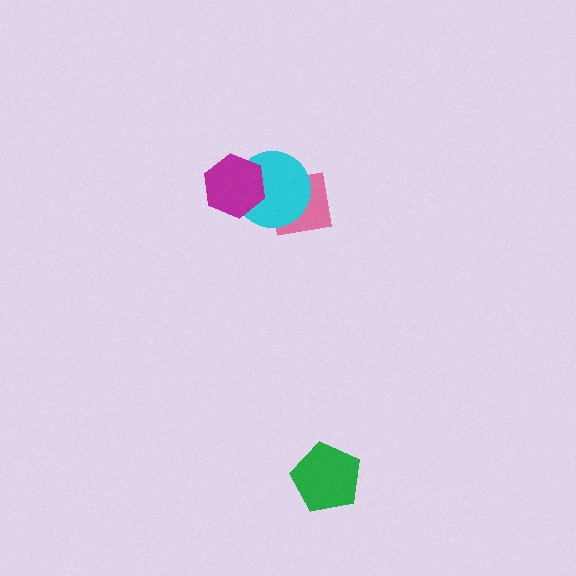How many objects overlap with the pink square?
1 object overlaps with the pink square.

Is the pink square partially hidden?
Yes, it is partially covered by another shape.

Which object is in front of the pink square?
The cyan circle is in front of the pink square.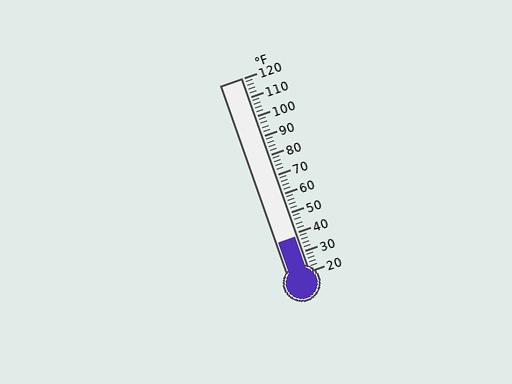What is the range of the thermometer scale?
The thermometer scale ranges from 20°F to 120°F.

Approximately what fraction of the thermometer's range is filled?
The thermometer is filled to approximately 20% of its range.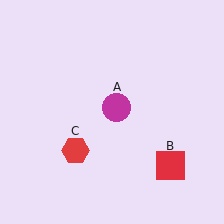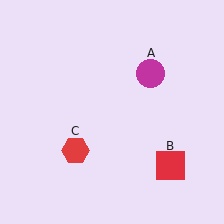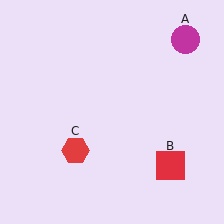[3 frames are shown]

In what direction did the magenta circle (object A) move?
The magenta circle (object A) moved up and to the right.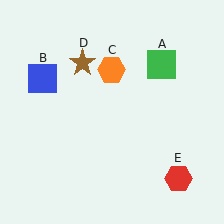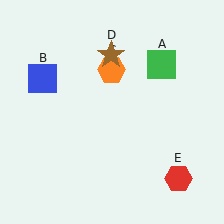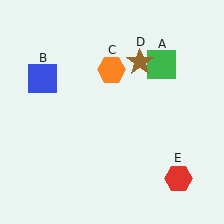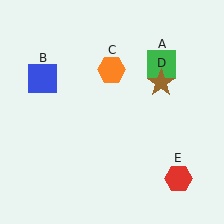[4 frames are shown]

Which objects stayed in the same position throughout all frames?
Green square (object A) and blue square (object B) and orange hexagon (object C) and red hexagon (object E) remained stationary.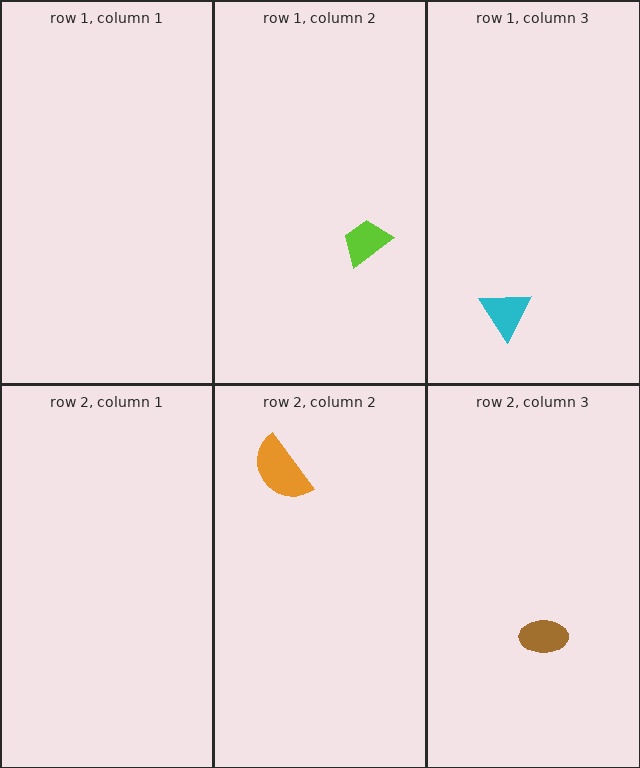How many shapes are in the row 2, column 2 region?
1.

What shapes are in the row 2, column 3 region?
The brown ellipse.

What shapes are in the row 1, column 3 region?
The cyan triangle.